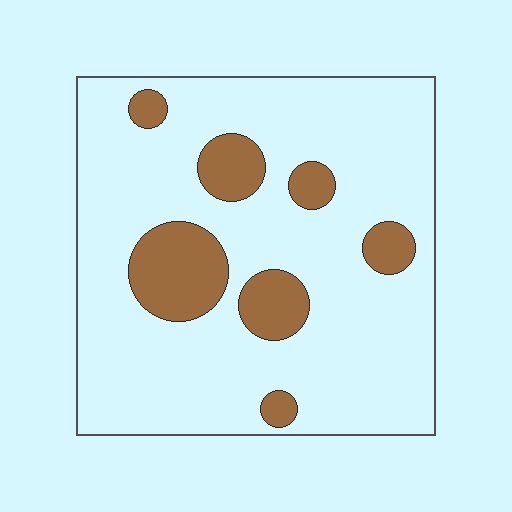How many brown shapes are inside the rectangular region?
7.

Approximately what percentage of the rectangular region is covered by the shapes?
Approximately 15%.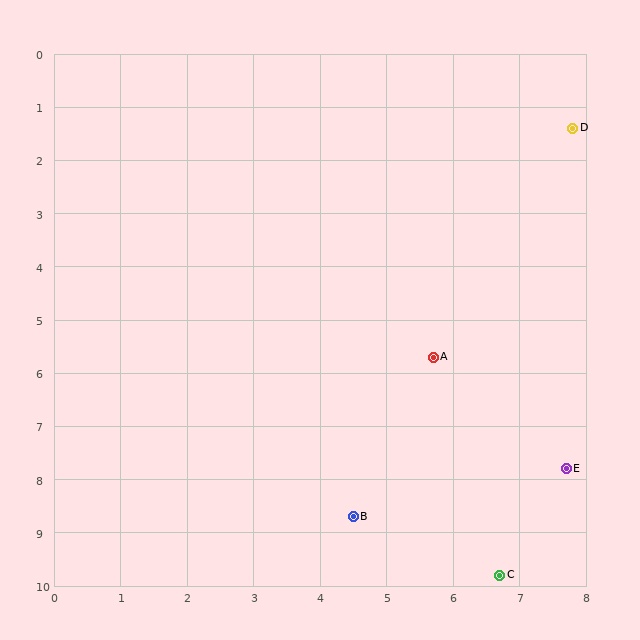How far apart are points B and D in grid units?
Points B and D are about 8.0 grid units apart.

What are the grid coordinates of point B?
Point B is at approximately (4.5, 8.7).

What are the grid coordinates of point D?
Point D is at approximately (7.8, 1.4).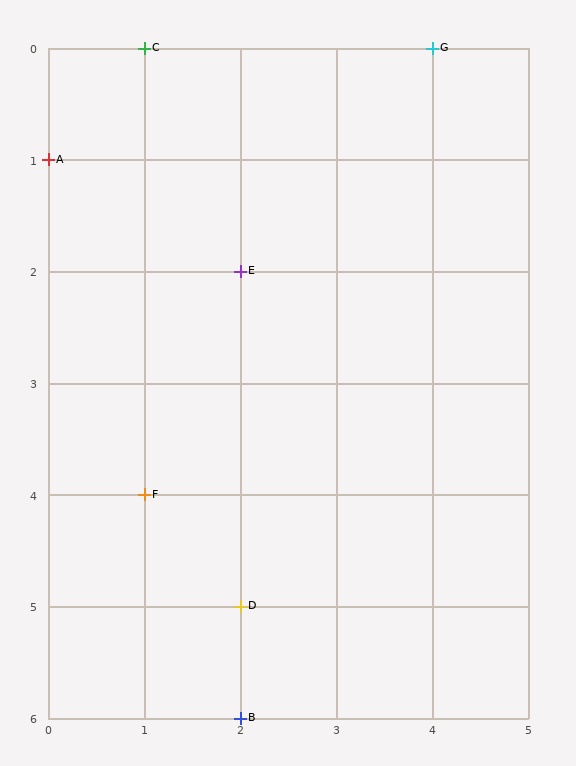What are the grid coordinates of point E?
Point E is at grid coordinates (2, 2).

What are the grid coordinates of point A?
Point A is at grid coordinates (0, 1).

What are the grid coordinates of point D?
Point D is at grid coordinates (2, 5).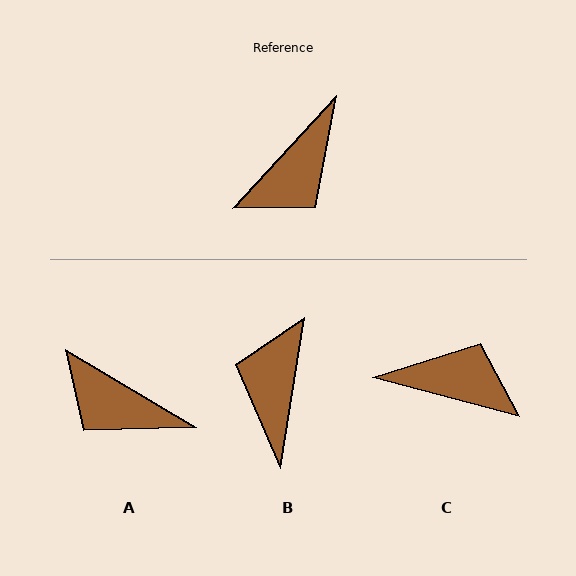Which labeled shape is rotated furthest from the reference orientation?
B, about 146 degrees away.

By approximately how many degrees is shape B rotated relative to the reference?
Approximately 146 degrees clockwise.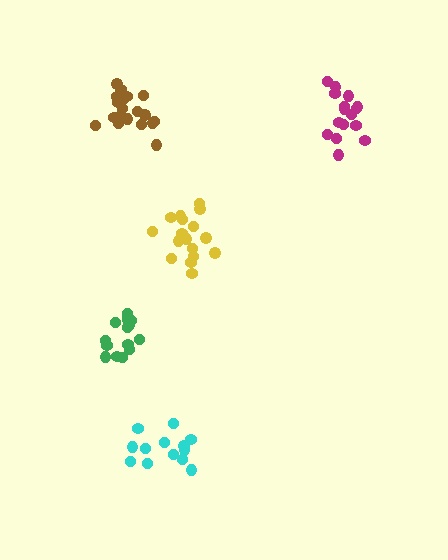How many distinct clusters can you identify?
There are 5 distinct clusters.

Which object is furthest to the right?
The magenta cluster is rightmost.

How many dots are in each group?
Group 1: 17 dots, Group 2: 19 dots, Group 3: 16 dots, Group 4: 13 dots, Group 5: 15 dots (80 total).